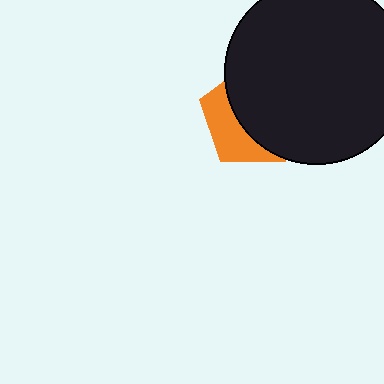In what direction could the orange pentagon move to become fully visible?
The orange pentagon could move left. That would shift it out from behind the black circle entirely.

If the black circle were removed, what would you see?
You would see the complete orange pentagon.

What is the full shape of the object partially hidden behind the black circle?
The partially hidden object is an orange pentagon.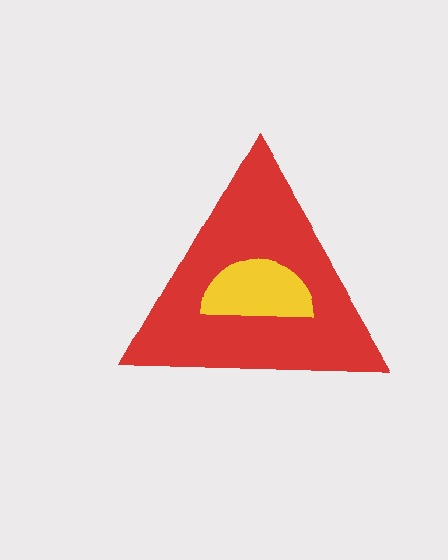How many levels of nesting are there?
2.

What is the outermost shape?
The red triangle.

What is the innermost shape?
The yellow semicircle.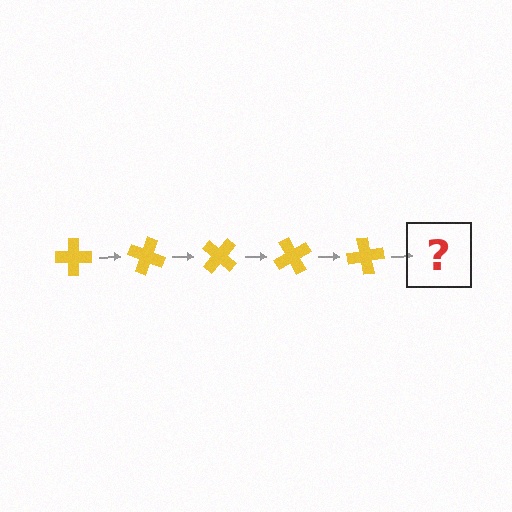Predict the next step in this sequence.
The next step is a yellow cross rotated 100 degrees.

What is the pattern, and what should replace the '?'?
The pattern is that the cross rotates 20 degrees each step. The '?' should be a yellow cross rotated 100 degrees.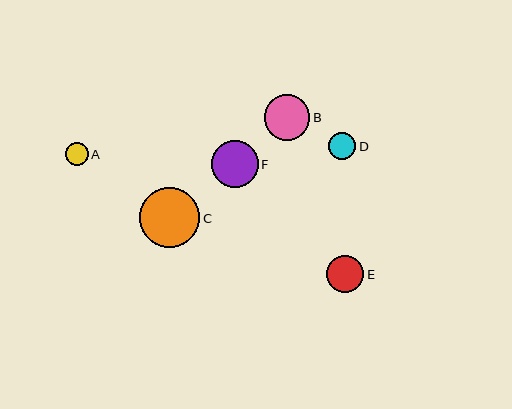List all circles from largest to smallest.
From largest to smallest: C, F, B, E, D, A.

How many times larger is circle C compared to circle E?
Circle C is approximately 1.6 times the size of circle E.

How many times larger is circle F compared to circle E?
Circle F is approximately 1.3 times the size of circle E.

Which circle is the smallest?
Circle A is the smallest with a size of approximately 23 pixels.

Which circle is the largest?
Circle C is the largest with a size of approximately 60 pixels.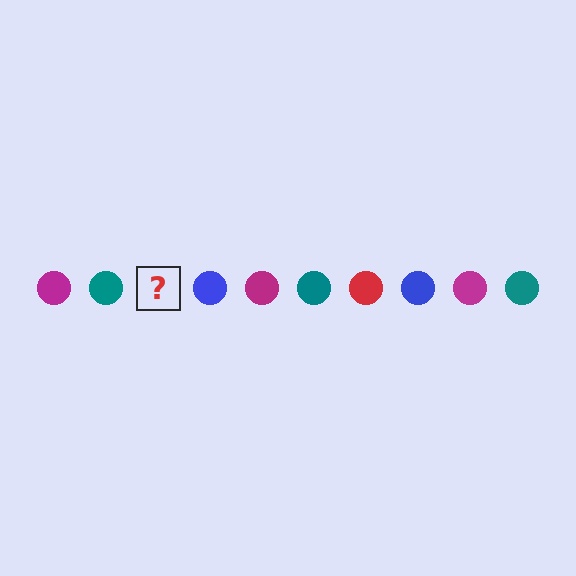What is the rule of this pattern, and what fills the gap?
The rule is that the pattern cycles through magenta, teal, red, blue circles. The gap should be filled with a red circle.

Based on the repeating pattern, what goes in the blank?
The blank should be a red circle.